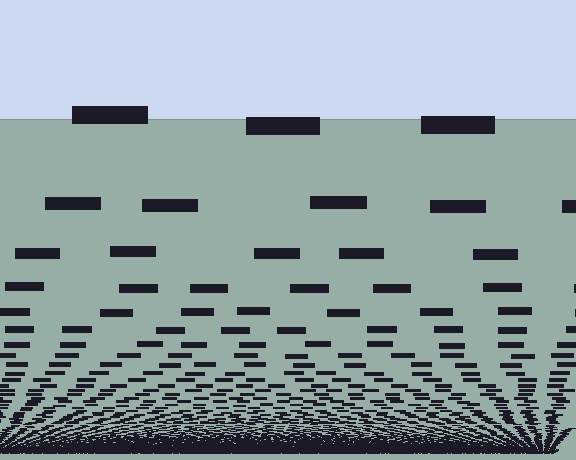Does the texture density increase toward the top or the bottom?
Density increases toward the bottom.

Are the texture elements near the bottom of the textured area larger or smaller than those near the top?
Smaller. The gradient is inverted — elements near the bottom are smaller and denser.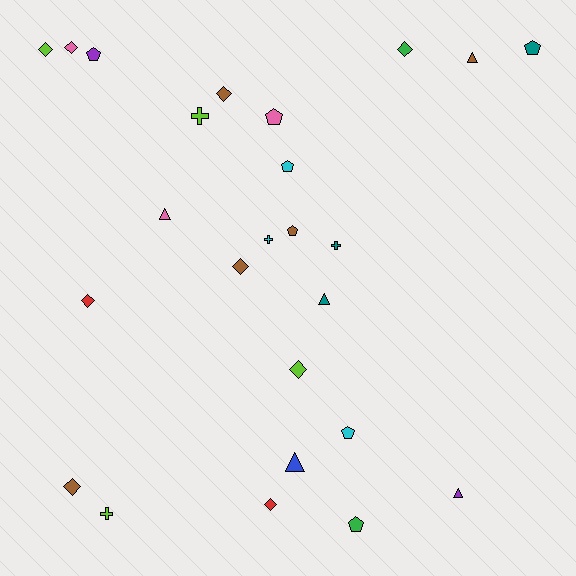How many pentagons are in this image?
There are 7 pentagons.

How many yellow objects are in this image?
There are no yellow objects.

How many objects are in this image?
There are 25 objects.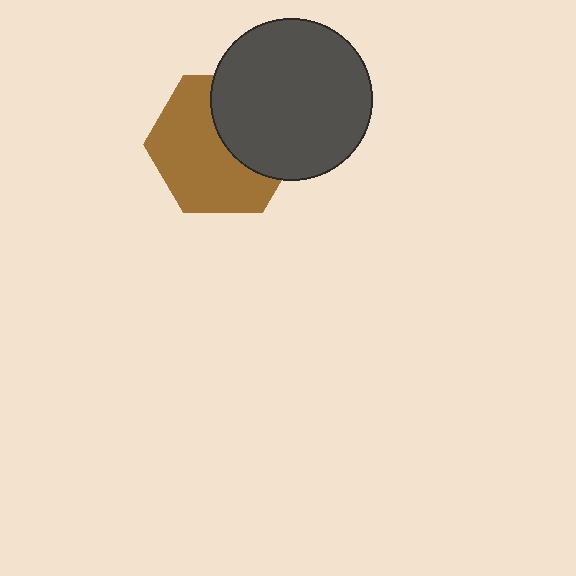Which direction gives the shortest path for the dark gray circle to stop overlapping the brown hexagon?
Moving toward the upper-right gives the shortest separation.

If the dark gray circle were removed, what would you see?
You would see the complete brown hexagon.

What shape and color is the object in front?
The object in front is a dark gray circle.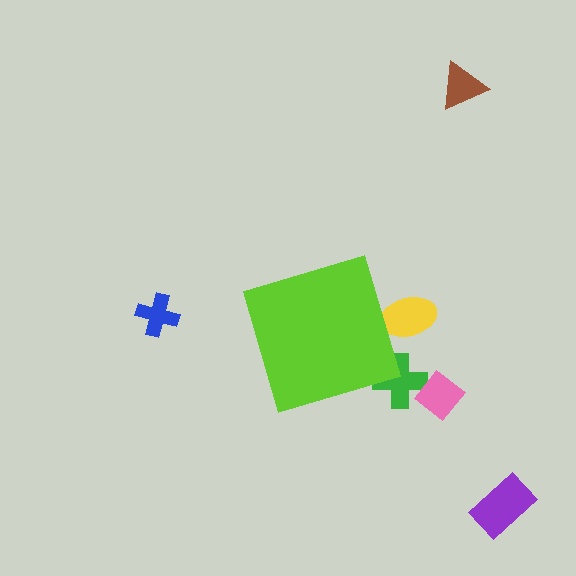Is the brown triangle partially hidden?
No, the brown triangle is fully visible.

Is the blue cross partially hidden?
No, the blue cross is fully visible.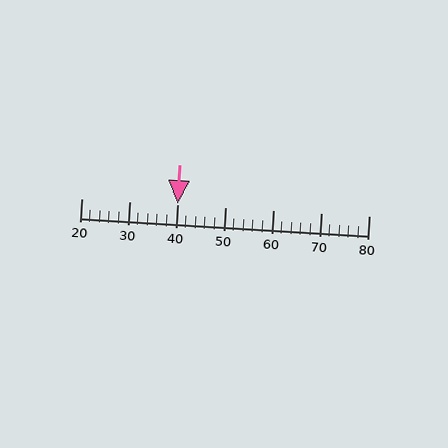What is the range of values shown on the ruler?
The ruler shows values from 20 to 80.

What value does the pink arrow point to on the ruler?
The pink arrow points to approximately 40.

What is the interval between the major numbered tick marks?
The major tick marks are spaced 10 units apart.